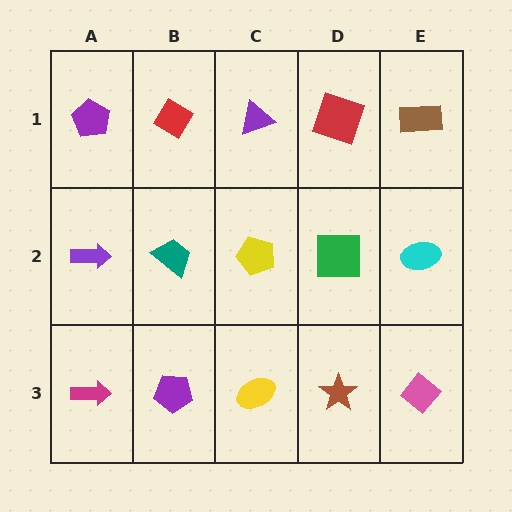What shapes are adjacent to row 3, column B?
A teal trapezoid (row 2, column B), a magenta arrow (row 3, column A), a yellow ellipse (row 3, column C).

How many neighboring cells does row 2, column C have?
4.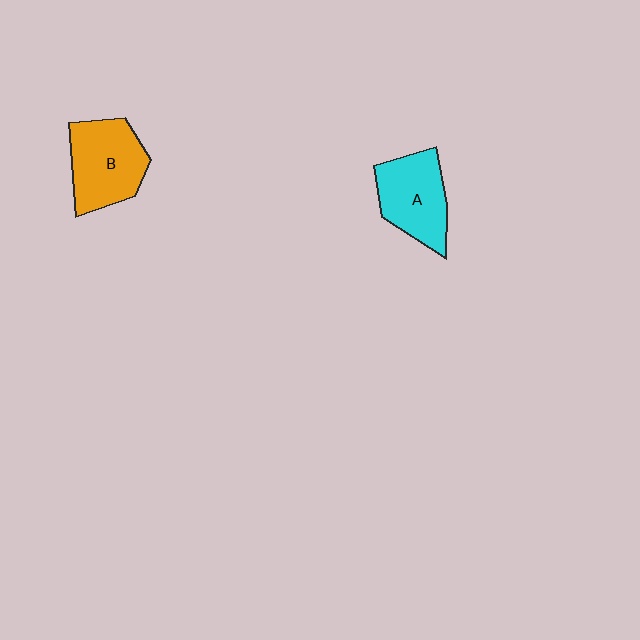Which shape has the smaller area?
Shape A (cyan).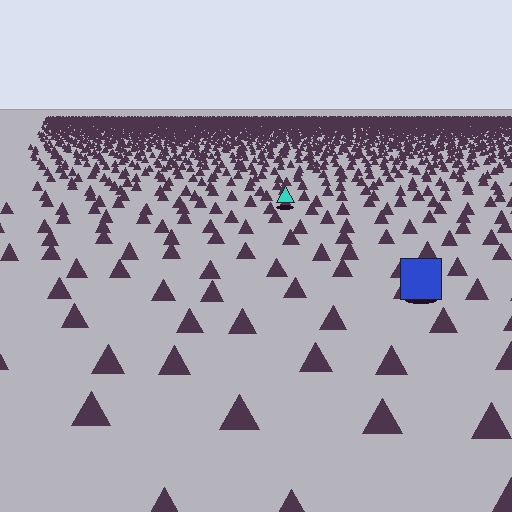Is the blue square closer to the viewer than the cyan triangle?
Yes. The blue square is closer — you can tell from the texture gradient: the ground texture is coarser near it.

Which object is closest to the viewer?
The blue square is closest. The texture marks near it are larger and more spread out.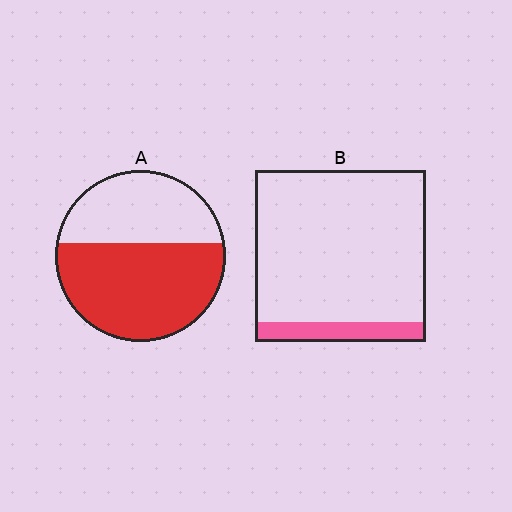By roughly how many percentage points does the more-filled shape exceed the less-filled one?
By roughly 50 percentage points (A over B).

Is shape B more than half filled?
No.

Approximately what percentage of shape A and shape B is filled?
A is approximately 60% and B is approximately 10%.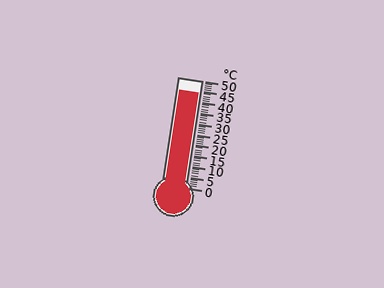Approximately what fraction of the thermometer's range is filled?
The thermometer is filled to approximately 90% of its range.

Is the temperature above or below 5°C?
The temperature is above 5°C.